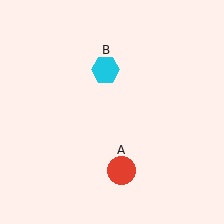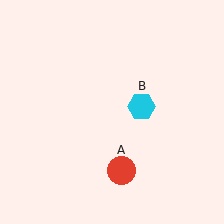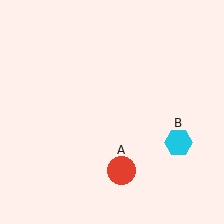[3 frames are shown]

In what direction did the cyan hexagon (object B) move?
The cyan hexagon (object B) moved down and to the right.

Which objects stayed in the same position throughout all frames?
Red circle (object A) remained stationary.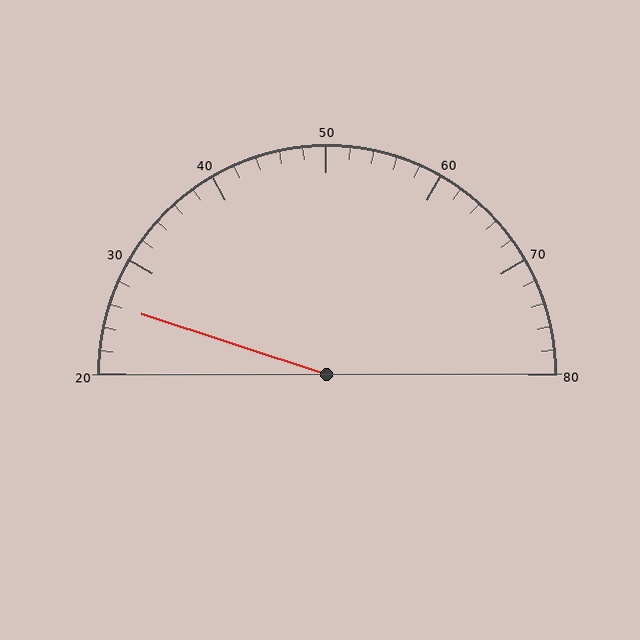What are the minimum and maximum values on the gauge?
The gauge ranges from 20 to 80.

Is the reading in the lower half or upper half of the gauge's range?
The reading is in the lower half of the range (20 to 80).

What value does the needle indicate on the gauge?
The needle indicates approximately 26.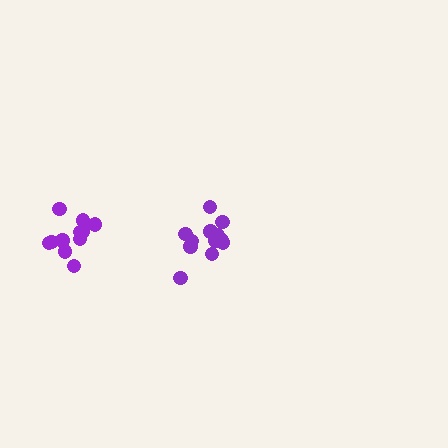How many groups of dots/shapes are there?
There are 2 groups.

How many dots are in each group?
Group 1: 13 dots, Group 2: 11 dots (24 total).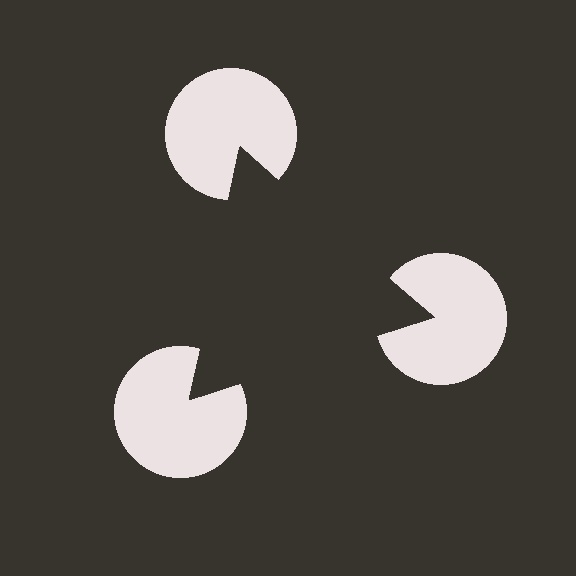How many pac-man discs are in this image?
There are 3 — one at each vertex of the illusory triangle.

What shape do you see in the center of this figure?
An illusory triangle — its edges are inferred from the aligned wedge cuts in the pac-man discs, not physically drawn.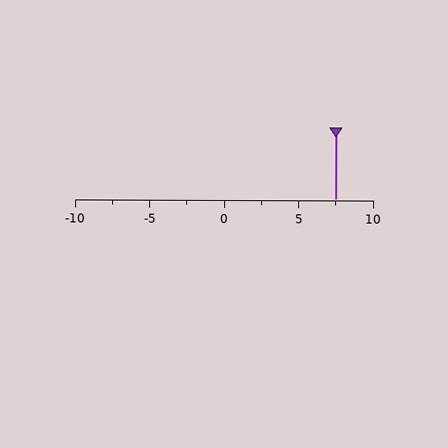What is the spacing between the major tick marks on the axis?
The major ticks are spaced 5 apart.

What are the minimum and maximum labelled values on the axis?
The axis runs from -10 to 10.